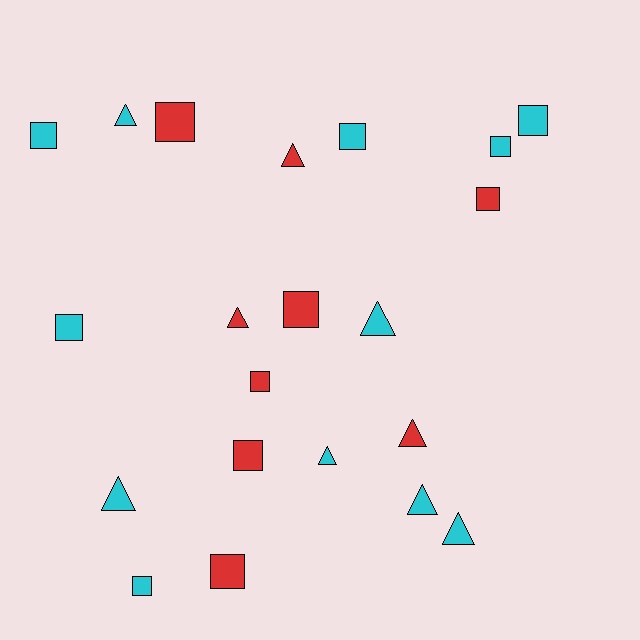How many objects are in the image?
There are 21 objects.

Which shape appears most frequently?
Square, with 12 objects.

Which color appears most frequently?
Cyan, with 12 objects.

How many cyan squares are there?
There are 6 cyan squares.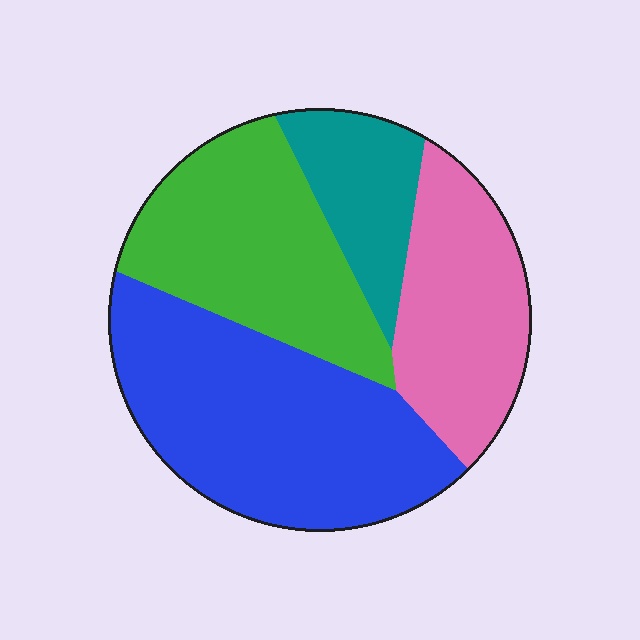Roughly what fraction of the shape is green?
Green takes up about one quarter (1/4) of the shape.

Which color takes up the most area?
Blue, at roughly 40%.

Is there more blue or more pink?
Blue.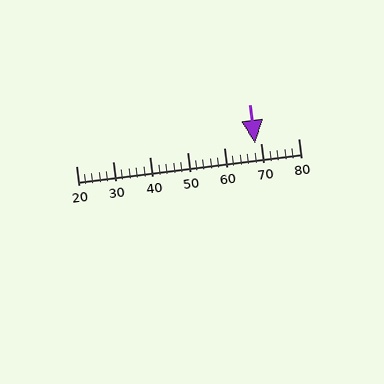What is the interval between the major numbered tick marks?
The major tick marks are spaced 10 units apart.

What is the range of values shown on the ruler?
The ruler shows values from 20 to 80.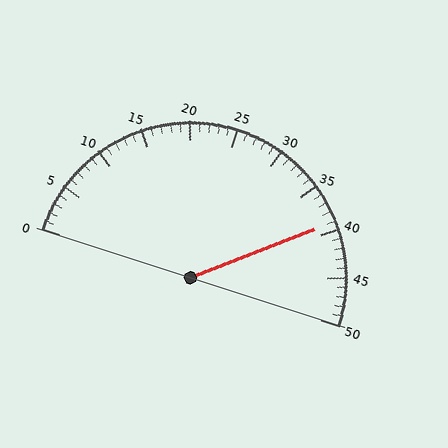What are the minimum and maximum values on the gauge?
The gauge ranges from 0 to 50.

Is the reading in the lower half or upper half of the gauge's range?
The reading is in the upper half of the range (0 to 50).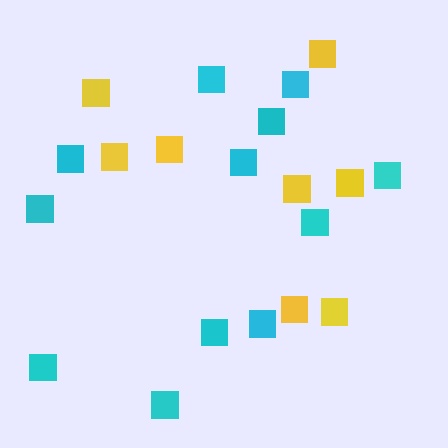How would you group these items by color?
There are 2 groups: one group of cyan squares (12) and one group of yellow squares (8).